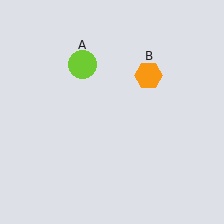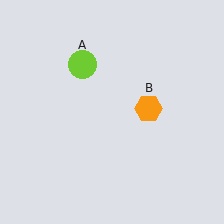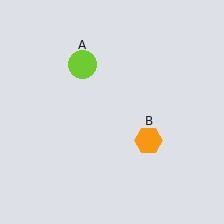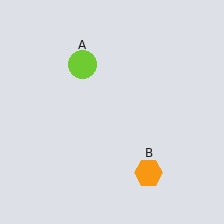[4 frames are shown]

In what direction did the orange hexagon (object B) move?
The orange hexagon (object B) moved down.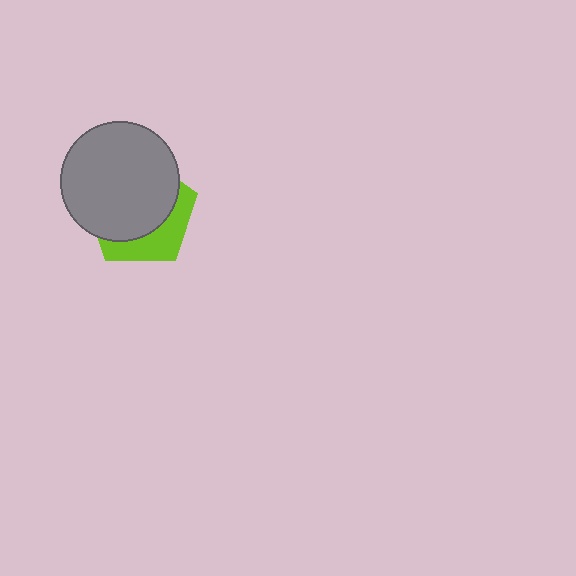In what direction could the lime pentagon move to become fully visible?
The lime pentagon could move toward the lower-right. That would shift it out from behind the gray circle entirely.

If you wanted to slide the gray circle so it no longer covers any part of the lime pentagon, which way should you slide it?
Slide it toward the upper-left — that is the most direct way to separate the two shapes.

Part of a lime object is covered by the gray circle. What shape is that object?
It is a pentagon.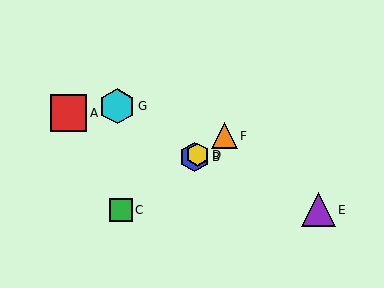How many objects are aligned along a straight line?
4 objects (B, C, D, F) are aligned along a straight line.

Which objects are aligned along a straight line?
Objects B, C, D, F are aligned along a straight line.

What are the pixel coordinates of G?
Object G is at (117, 106).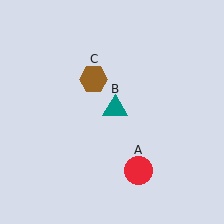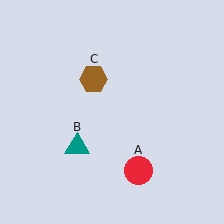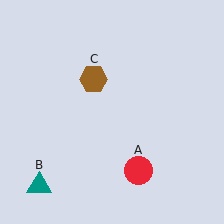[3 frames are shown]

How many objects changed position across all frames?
1 object changed position: teal triangle (object B).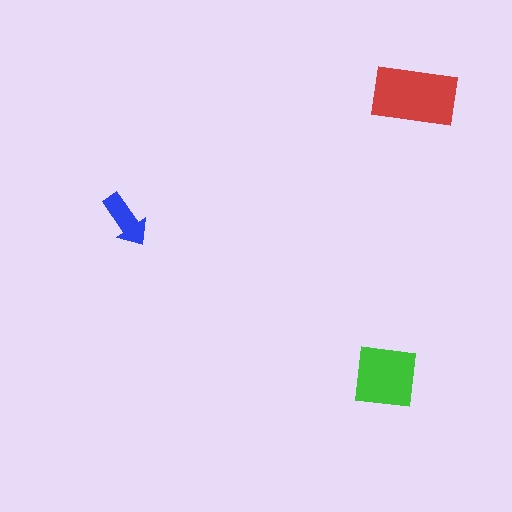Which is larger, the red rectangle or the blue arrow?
The red rectangle.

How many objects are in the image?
There are 3 objects in the image.